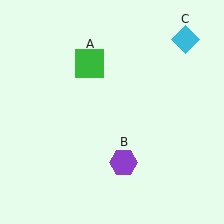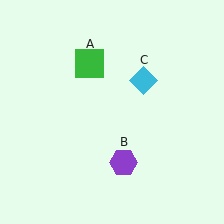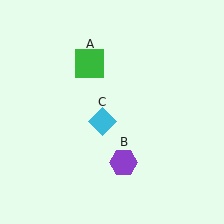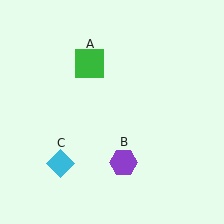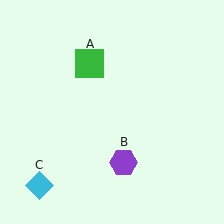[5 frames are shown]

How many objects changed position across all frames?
1 object changed position: cyan diamond (object C).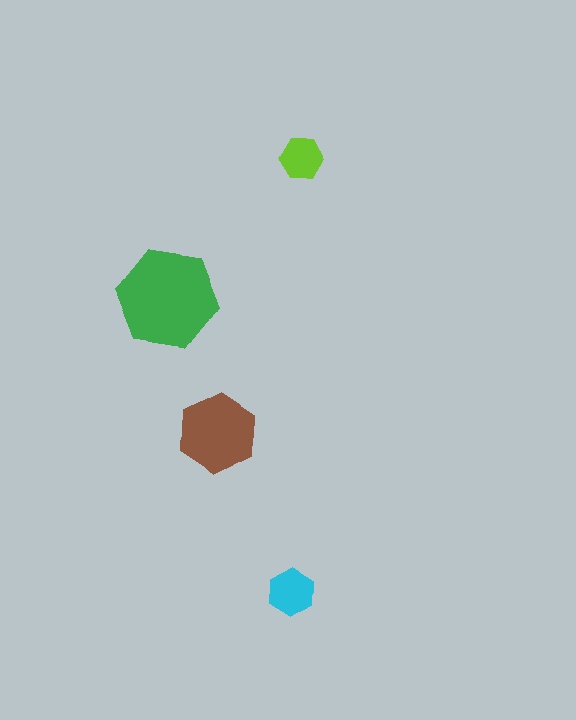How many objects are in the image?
There are 4 objects in the image.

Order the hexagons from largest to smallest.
the green one, the brown one, the cyan one, the lime one.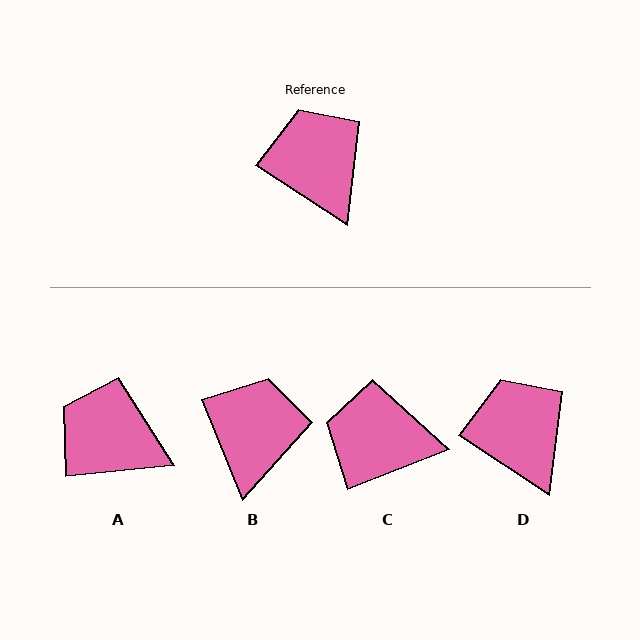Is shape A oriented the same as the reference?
No, it is off by about 39 degrees.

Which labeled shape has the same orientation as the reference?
D.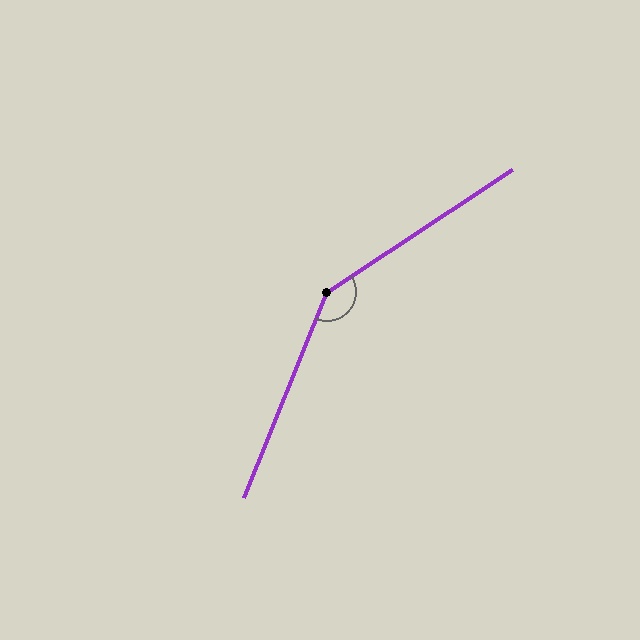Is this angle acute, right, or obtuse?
It is obtuse.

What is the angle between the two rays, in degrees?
Approximately 145 degrees.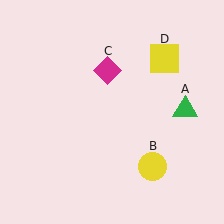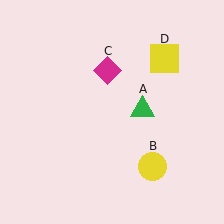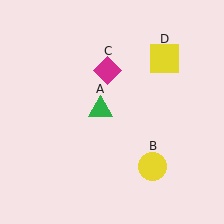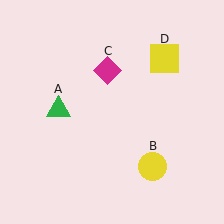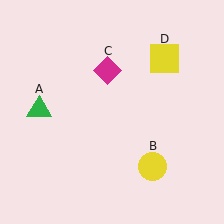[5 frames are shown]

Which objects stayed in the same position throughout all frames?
Yellow circle (object B) and magenta diamond (object C) and yellow square (object D) remained stationary.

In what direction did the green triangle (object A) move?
The green triangle (object A) moved left.